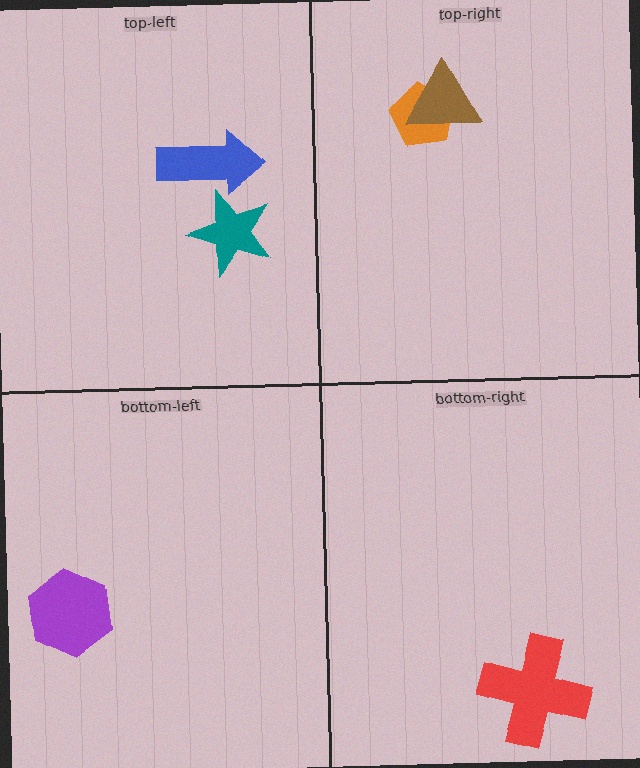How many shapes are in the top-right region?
2.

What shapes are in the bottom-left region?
The purple hexagon.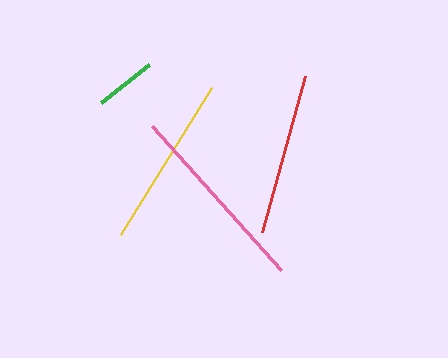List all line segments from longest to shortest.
From longest to shortest: pink, yellow, red, green.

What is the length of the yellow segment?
The yellow segment is approximately 173 pixels long.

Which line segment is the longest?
The pink line is the longest at approximately 192 pixels.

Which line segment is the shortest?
The green line is the shortest at approximately 61 pixels.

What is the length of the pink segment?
The pink segment is approximately 192 pixels long.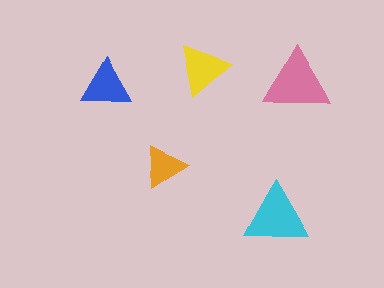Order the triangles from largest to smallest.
the pink one, the cyan one, the yellow one, the blue one, the orange one.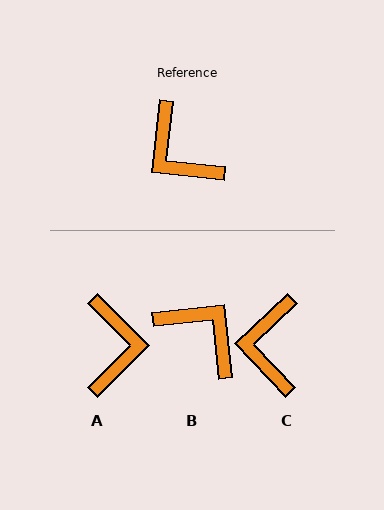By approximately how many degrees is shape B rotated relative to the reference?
Approximately 167 degrees clockwise.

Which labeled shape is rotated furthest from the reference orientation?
B, about 167 degrees away.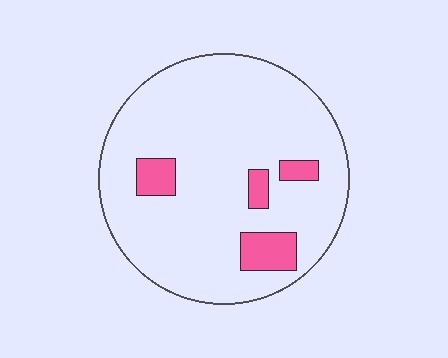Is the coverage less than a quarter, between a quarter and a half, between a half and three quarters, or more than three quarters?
Less than a quarter.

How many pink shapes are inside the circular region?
4.